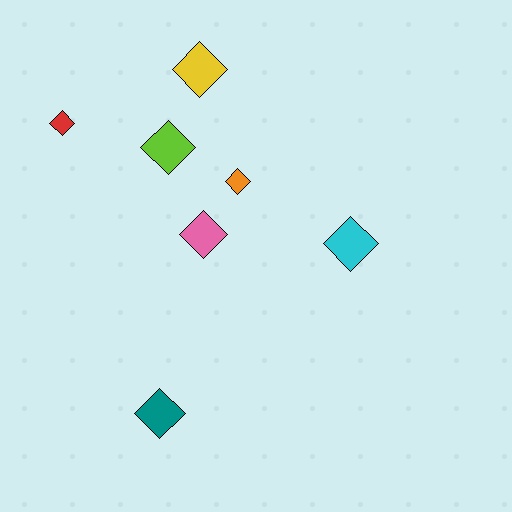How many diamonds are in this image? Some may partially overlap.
There are 7 diamonds.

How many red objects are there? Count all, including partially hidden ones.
There is 1 red object.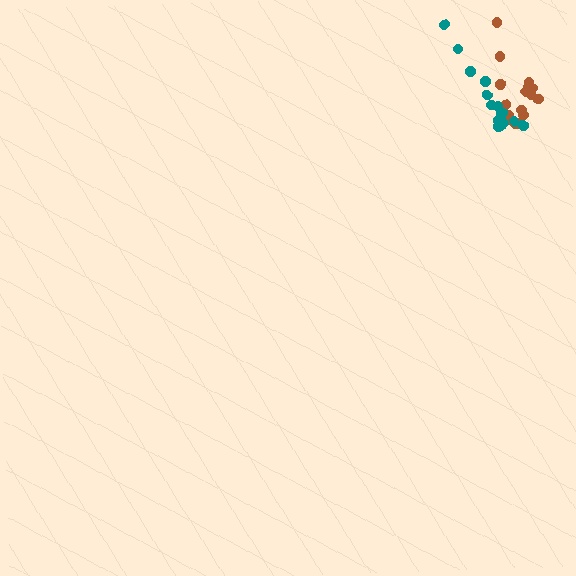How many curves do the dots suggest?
There are 2 distinct paths.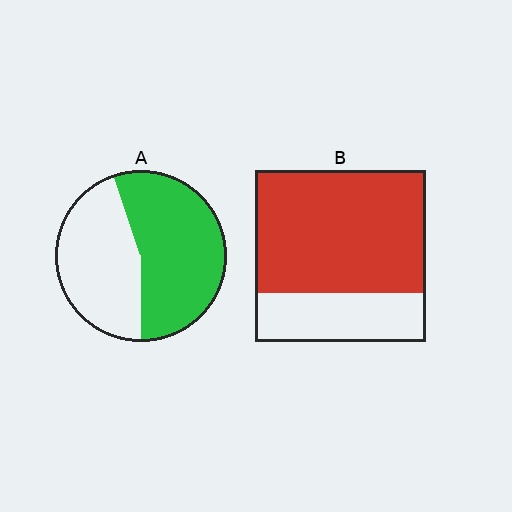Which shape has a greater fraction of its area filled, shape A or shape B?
Shape B.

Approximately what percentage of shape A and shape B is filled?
A is approximately 55% and B is approximately 70%.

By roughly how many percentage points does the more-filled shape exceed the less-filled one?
By roughly 15 percentage points (B over A).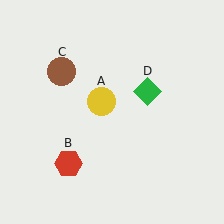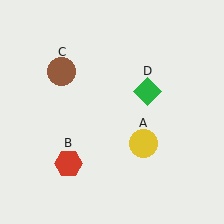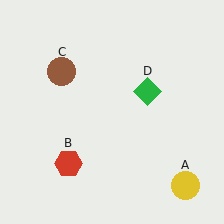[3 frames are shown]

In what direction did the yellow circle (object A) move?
The yellow circle (object A) moved down and to the right.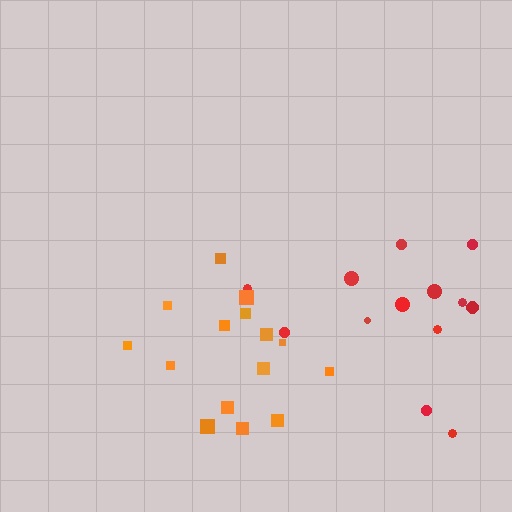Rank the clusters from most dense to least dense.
orange, red.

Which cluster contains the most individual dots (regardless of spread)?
Orange (15).